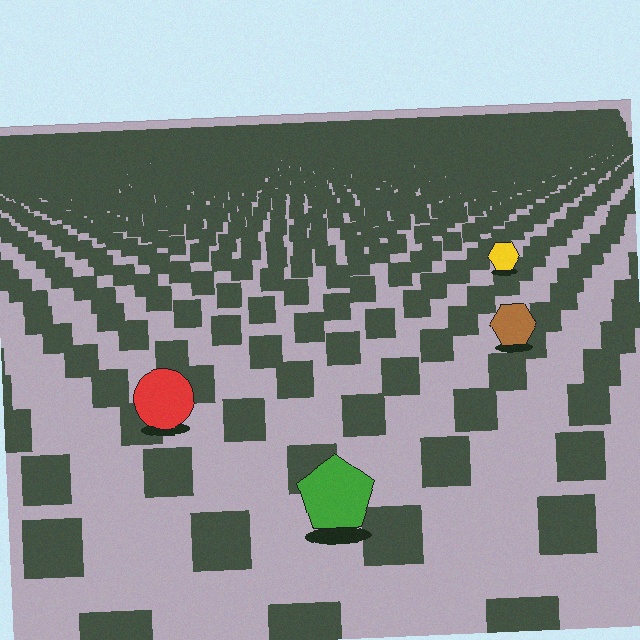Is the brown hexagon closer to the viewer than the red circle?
No. The red circle is closer — you can tell from the texture gradient: the ground texture is coarser near it.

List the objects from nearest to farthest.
From nearest to farthest: the green pentagon, the red circle, the brown hexagon, the yellow hexagon.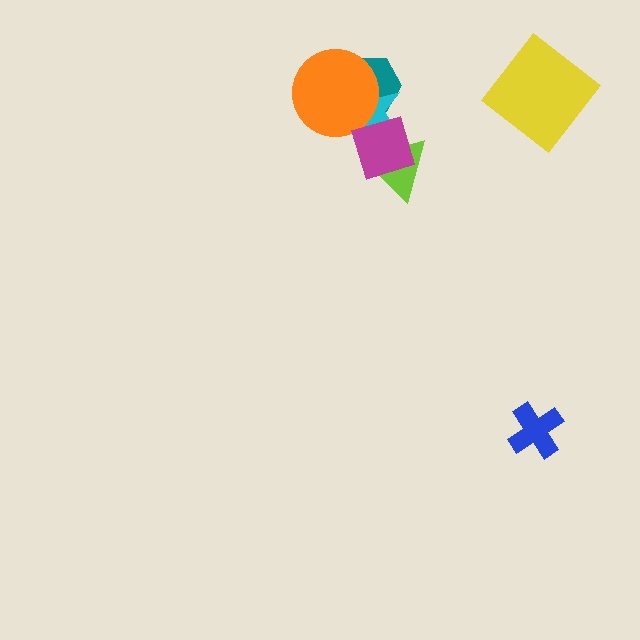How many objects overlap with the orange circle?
2 objects overlap with the orange circle.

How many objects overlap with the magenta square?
2 objects overlap with the magenta square.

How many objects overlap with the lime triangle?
2 objects overlap with the lime triangle.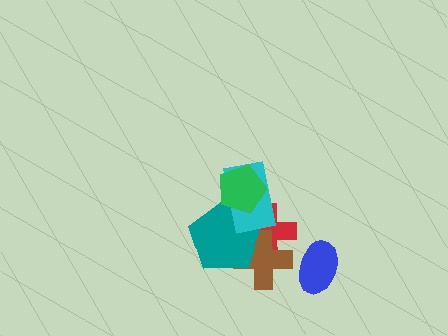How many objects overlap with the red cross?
3 objects overlap with the red cross.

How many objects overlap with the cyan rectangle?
3 objects overlap with the cyan rectangle.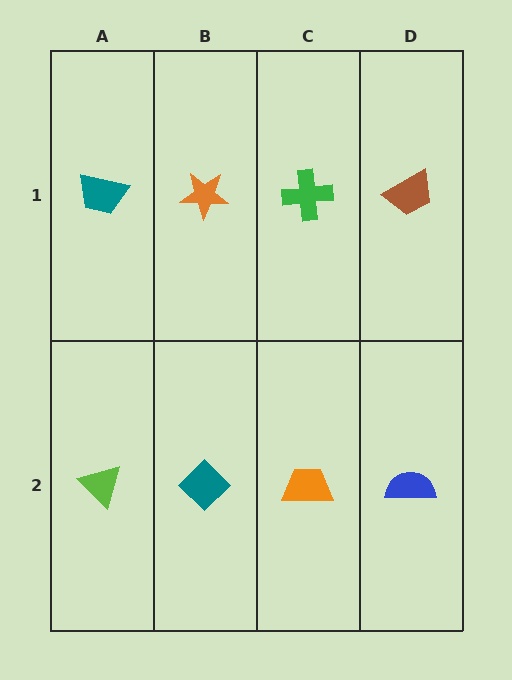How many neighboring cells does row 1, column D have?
2.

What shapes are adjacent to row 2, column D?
A brown trapezoid (row 1, column D), an orange trapezoid (row 2, column C).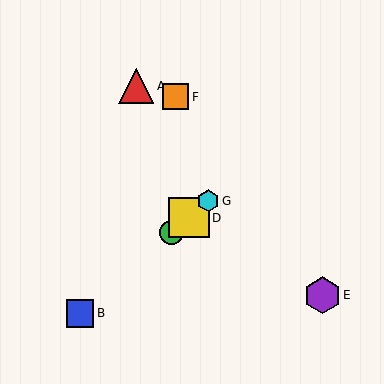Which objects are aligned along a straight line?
Objects B, C, D, G are aligned along a straight line.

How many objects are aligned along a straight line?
4 objects (B, C, D, G) are aligned along a straight line.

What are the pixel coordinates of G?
Object G is at (208, 201).